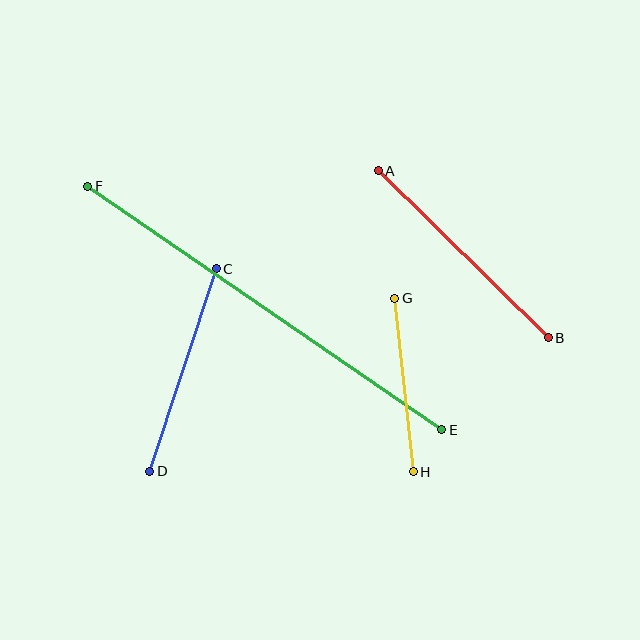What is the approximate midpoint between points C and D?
The midpoint is at approximately (183, 370) pixels.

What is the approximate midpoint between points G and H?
The midpoint is at approximately (404, 385) pixels.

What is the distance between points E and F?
The distance is approximately 429 pixels.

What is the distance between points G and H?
The distance is approximately 174 pixels.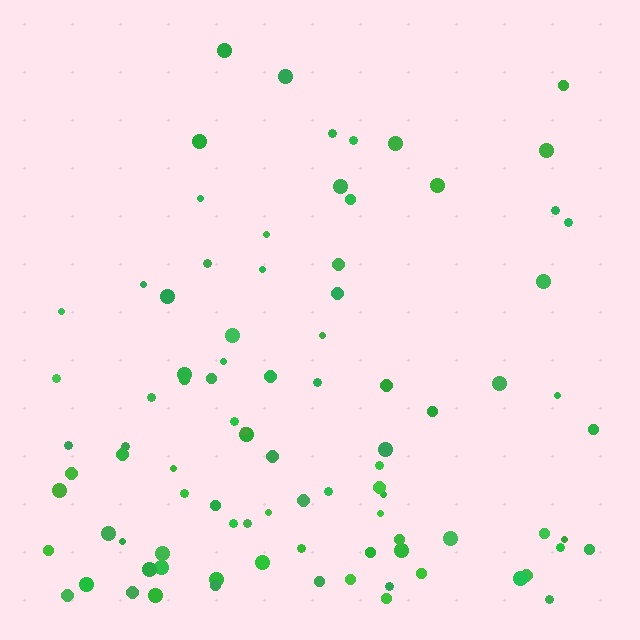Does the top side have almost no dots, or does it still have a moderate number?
Still a moderate number, just noticeably fewer than the bottom.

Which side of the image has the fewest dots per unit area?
The top.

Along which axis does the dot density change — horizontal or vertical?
Vertical.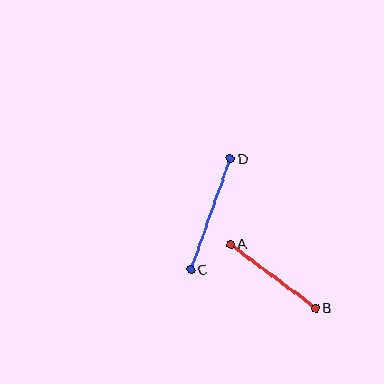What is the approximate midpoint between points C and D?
The midpoint is at approximately (210, 215) pixels.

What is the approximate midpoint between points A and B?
The midpoint is at approximately (273, 276) pixels.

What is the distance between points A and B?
The distance is approximately 106 pixels.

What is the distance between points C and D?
The distance is approximately 118 pixels.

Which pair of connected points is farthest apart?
Points C and D are farthest apart.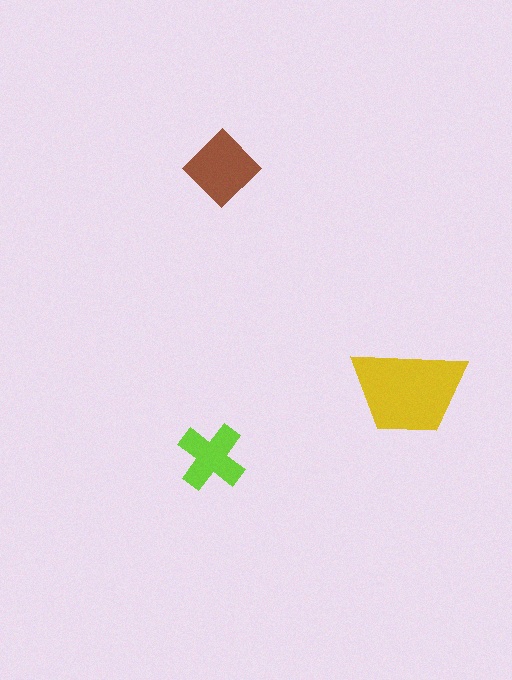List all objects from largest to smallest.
The yellow trapezoid, the brown diamond, the lime cross.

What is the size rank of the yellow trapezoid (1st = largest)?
1st.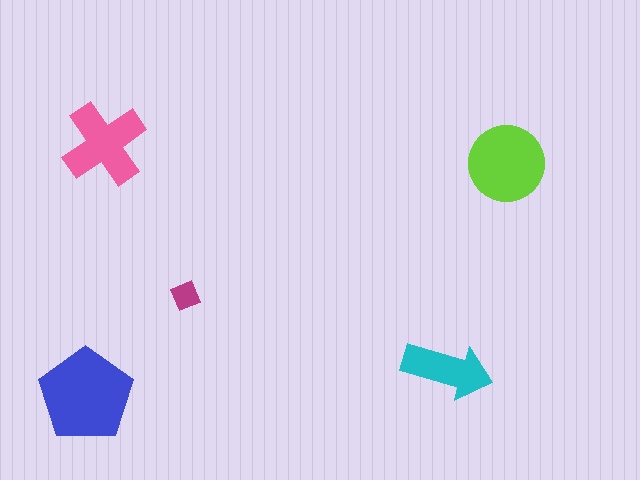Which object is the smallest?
The magenta diamond.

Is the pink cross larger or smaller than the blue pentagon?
Smaller.